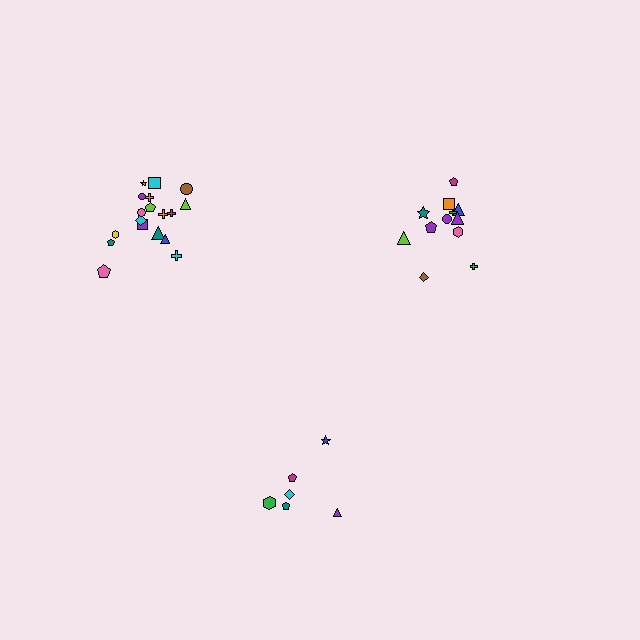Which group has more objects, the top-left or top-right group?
The top-left group.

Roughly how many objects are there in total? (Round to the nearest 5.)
Roughly 35 objects in total.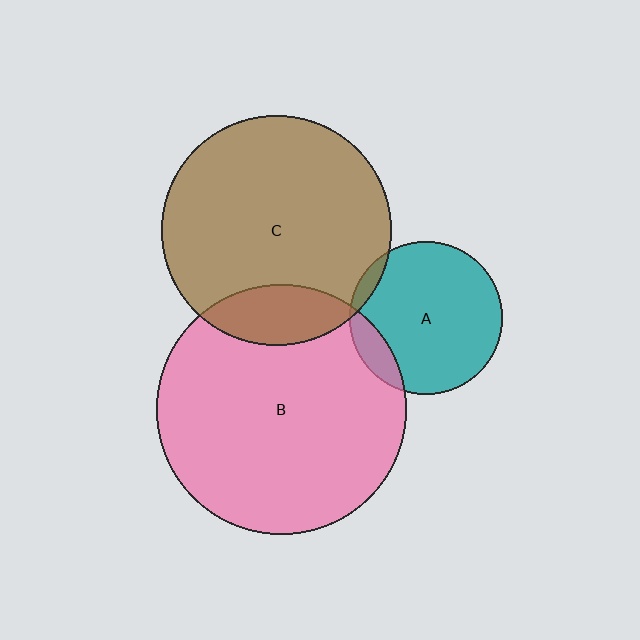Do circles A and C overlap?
Yes.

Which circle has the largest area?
Circle B (pink).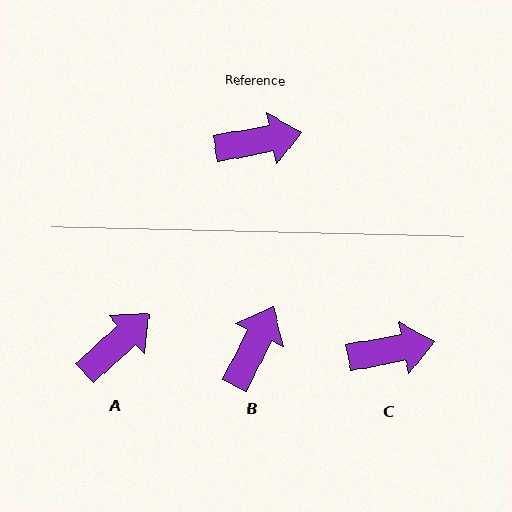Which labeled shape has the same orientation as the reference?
C.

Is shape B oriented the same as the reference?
No, it is off by about 54 degrees.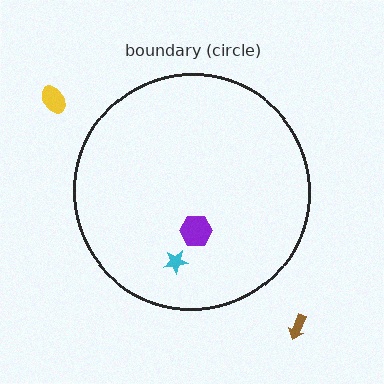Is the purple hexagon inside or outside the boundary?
Inside.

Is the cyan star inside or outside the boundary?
Inside.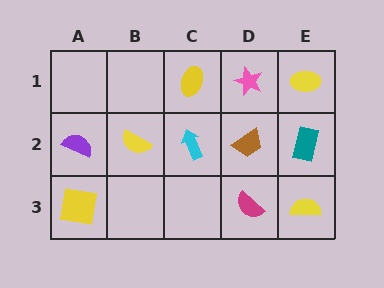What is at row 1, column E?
A yellow ellipse.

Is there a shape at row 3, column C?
No, that cell is empty.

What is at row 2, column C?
A cyan arrow.